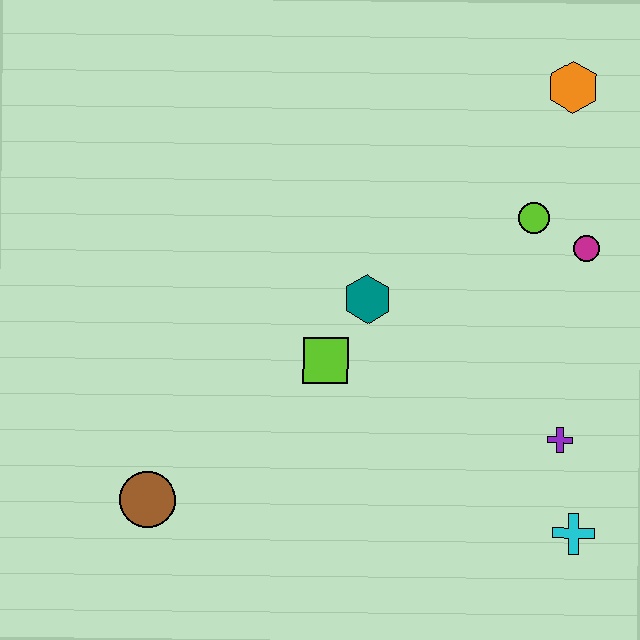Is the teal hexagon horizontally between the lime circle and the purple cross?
No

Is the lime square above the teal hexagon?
No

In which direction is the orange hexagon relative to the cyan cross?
The orange hexagon is above the cyan cross.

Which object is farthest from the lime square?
The orange hexagon is farthest from the lime square.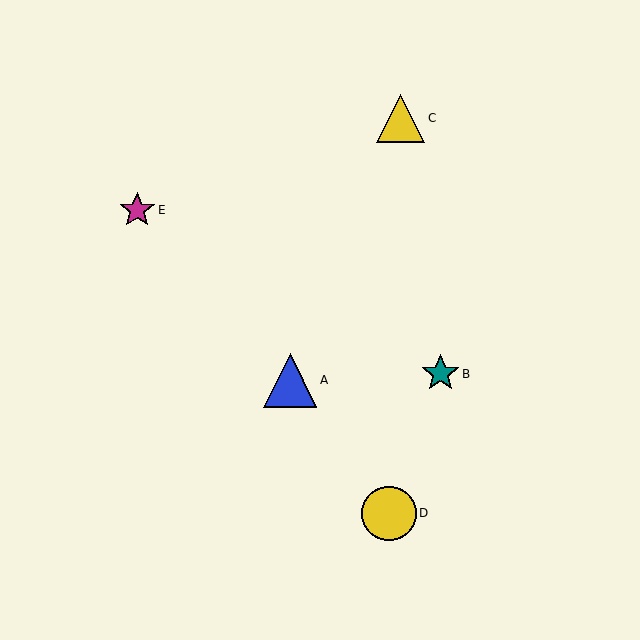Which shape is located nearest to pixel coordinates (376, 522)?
The yellow circle (labeled D) at (389, 513) is nearest to that location.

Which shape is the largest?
The yellow circle (labeled D) is the largest.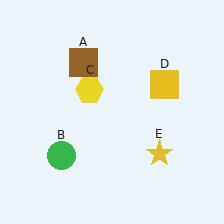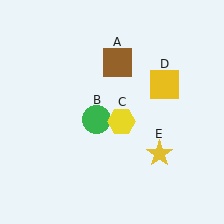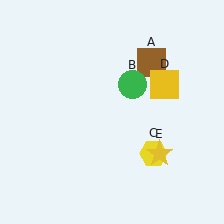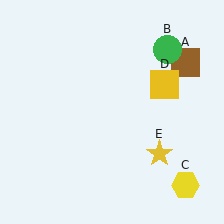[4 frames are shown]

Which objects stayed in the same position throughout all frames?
Yellow square (object D) and yellow star (object E) remained stationary.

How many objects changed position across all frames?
3 objects changed position: brown square (object A), green circle (object B), yellow hexagon (object C).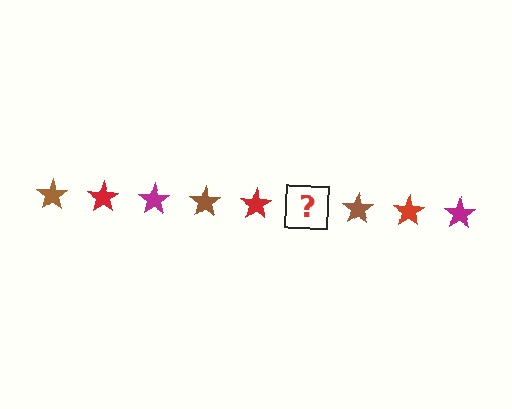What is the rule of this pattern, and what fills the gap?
The rule is that the pattern cycles through brown, red, magenta stars. The gap should be filled with a magenta star.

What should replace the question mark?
The question mark should be replaced with a magenta star.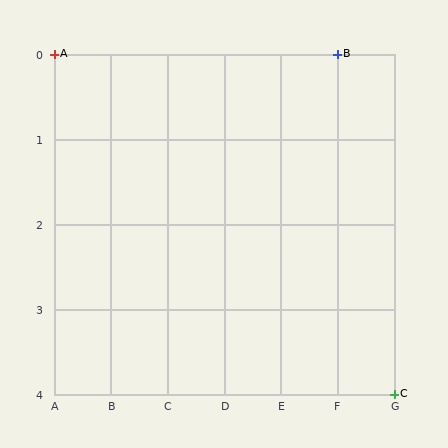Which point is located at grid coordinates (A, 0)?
Point A is at (A, 0).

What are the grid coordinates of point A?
Point A is at grid coordinates (A, 0).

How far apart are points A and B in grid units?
Points A and B are 5 columns apart.